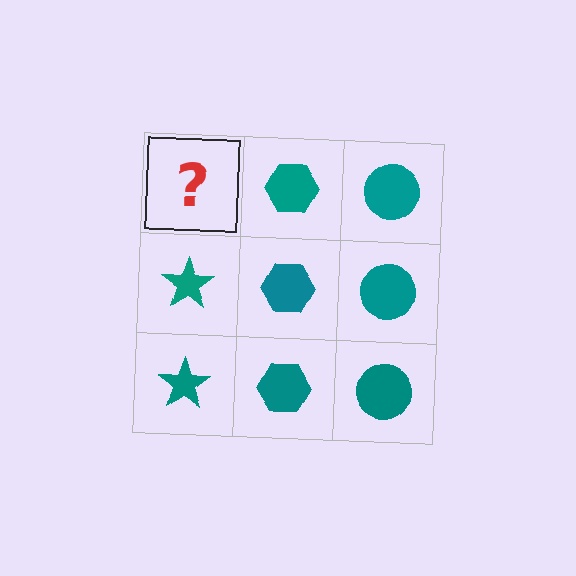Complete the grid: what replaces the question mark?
The question mark should be replaced with a teal star.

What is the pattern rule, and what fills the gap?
The rule is that each column has a consistent shape. The gap should be filled with a teal star.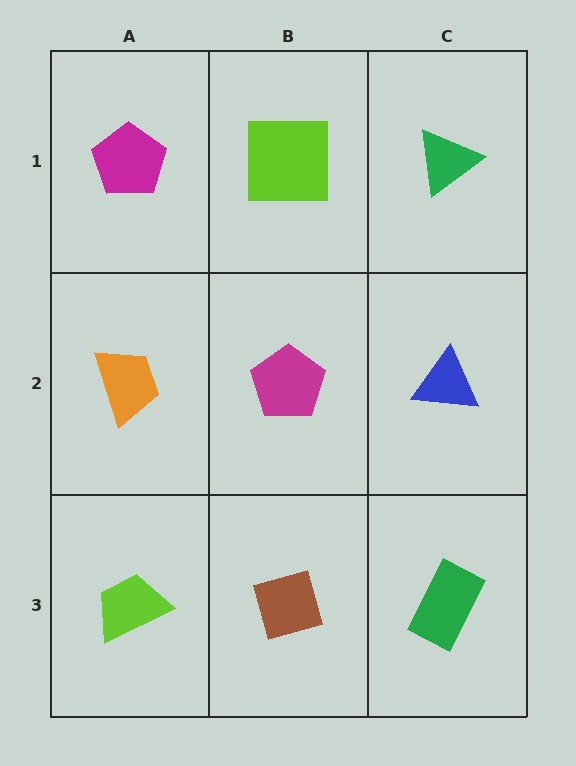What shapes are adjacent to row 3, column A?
An orange trapezoid (row 2, column A), a brown square (row 3, column B).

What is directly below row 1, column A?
An orange trapezoid.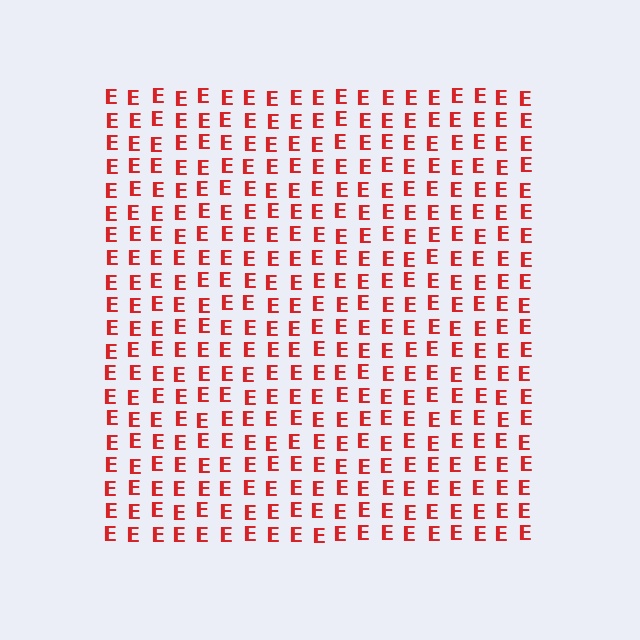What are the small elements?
The small elements are letter E's.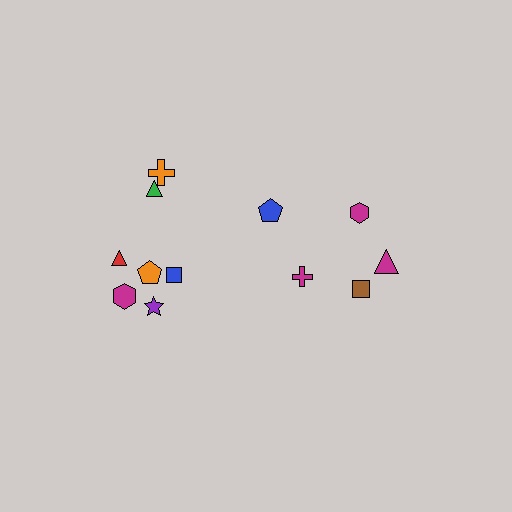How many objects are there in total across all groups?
There are 12 objects.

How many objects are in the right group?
There are 5 objects.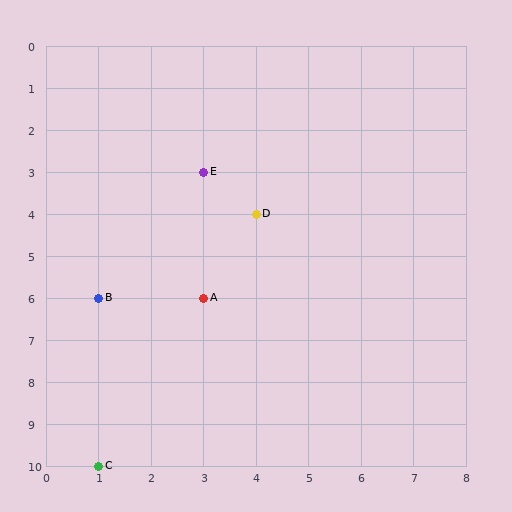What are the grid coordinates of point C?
Point C is at grid coordinates (1, 10).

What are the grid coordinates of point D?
Point D is at grid coordinates (4, 4).